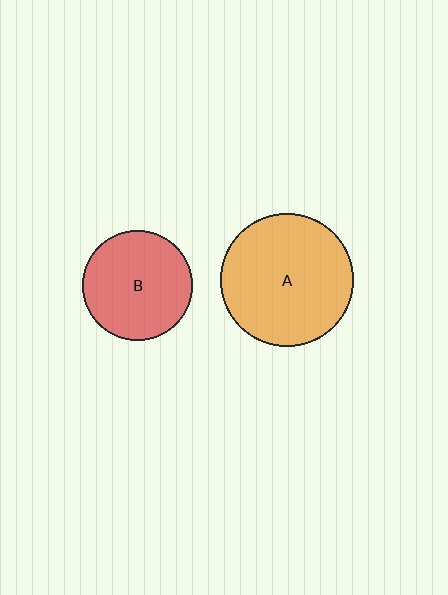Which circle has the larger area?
Circle A (orange).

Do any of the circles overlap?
No, none of the circles overlap.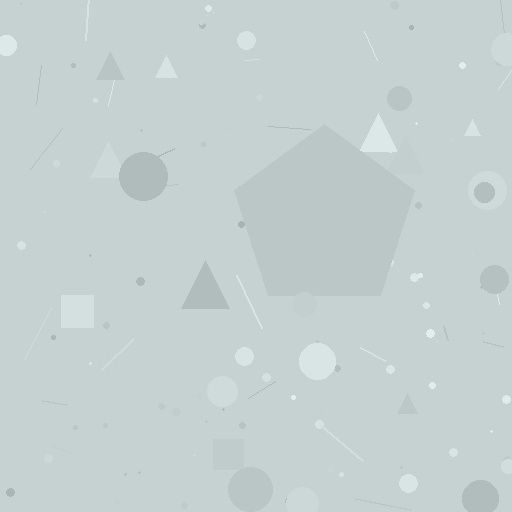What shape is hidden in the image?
A pentagon is hidden in the image.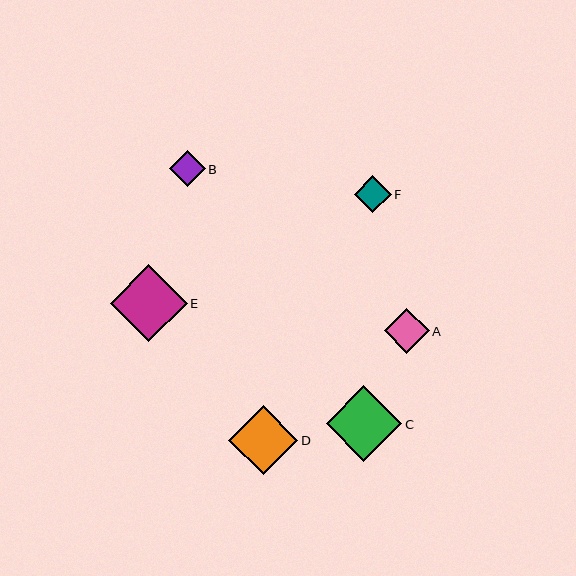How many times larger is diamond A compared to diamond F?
Diamond A is approximately 1.2 times the size of diamond F.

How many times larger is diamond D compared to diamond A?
Diamond D is approximately 1.5 times the size of diamond A.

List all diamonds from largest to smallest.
From largest to smallest: E, C, D, A, F, B.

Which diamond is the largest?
Diamond E is the largest with a size of approximately 77 pixels.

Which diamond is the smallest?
Diamond B is the smallest with a size of approximately 36 pixels.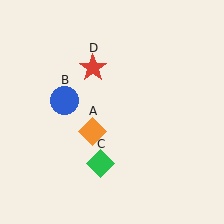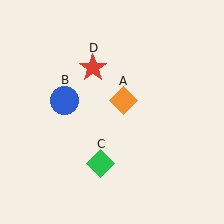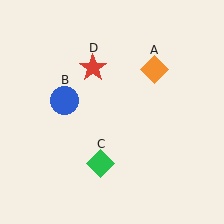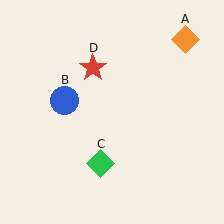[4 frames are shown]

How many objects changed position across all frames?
1 object changed position: orange diamond (object A).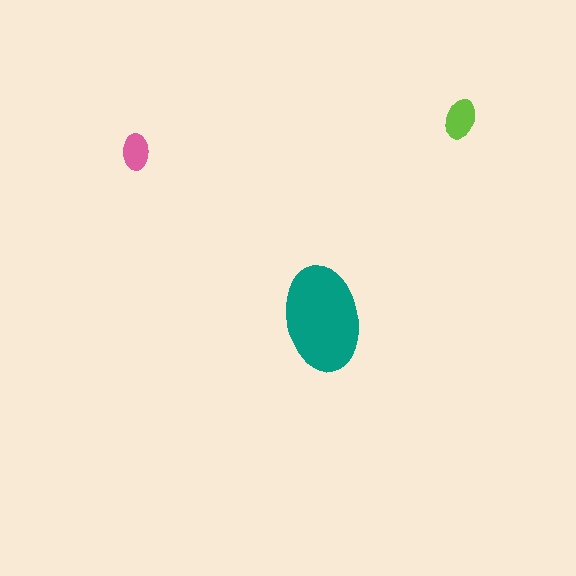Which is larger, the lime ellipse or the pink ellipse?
The lime one.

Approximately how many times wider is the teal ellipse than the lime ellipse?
About 2.5 times wider.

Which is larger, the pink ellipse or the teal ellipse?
The teal one.